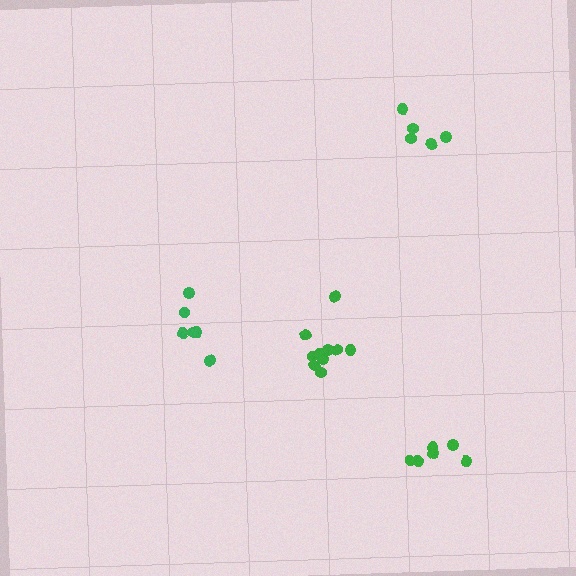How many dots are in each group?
Group 1: 6 dots, Group 2: 6 dots, Group 3: 5 dots, Group 4: 10 dots (27 total).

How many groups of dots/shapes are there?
There are 4 groups.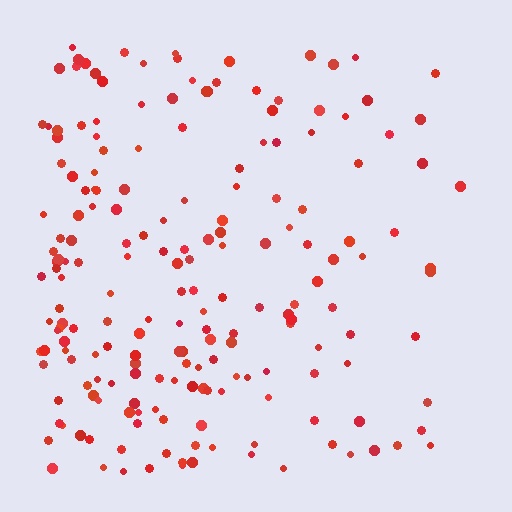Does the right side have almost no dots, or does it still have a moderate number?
Still a moderate number, just noticeably fewer than the left.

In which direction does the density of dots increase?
From right to left, with the left side densest.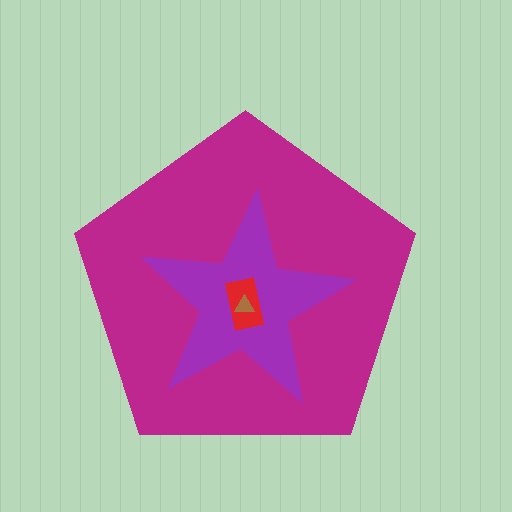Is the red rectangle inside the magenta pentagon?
Yes.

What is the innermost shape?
The brown triangle.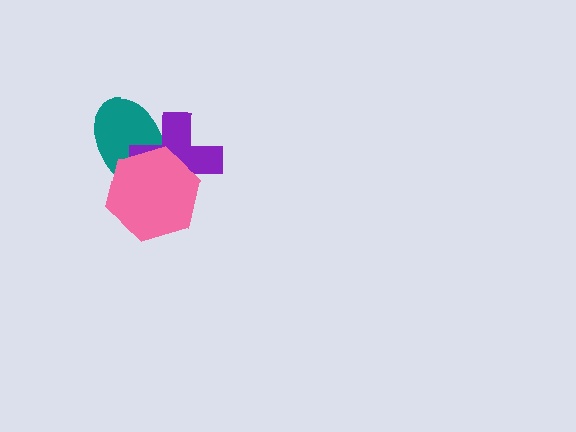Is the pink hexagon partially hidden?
No, no other shape covers it.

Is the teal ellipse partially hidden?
Yes, it is partially covered by another shape.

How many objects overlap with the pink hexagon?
2 objects overlap with the pink hexagon.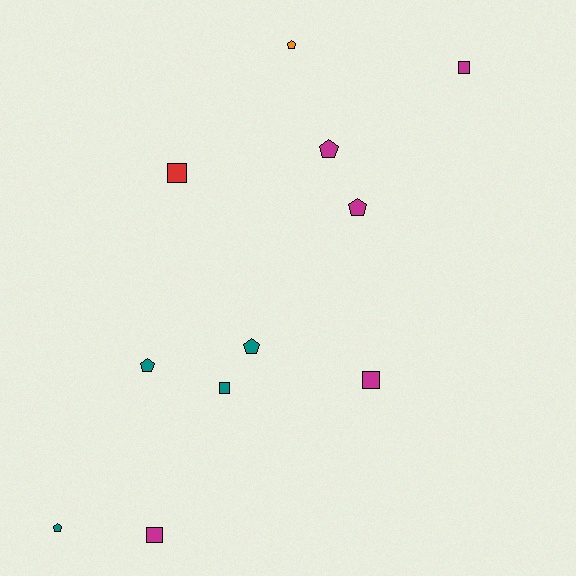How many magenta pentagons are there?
There are 2 magenta pentagons.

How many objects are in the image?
There are 11 objects.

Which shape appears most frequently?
Pentagon, with 6 objects.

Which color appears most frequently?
Magenta, with 5 objects.